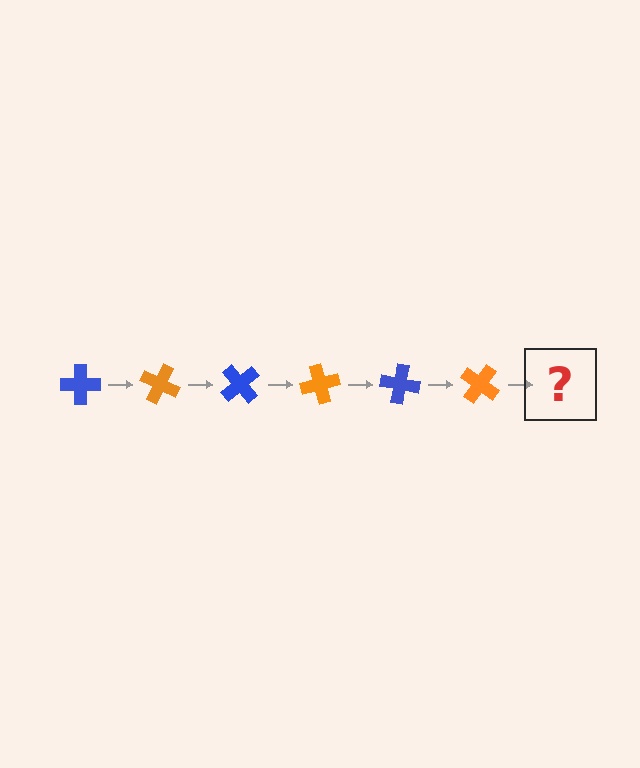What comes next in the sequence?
The next element should be a blue cross, rotated 150 degrees from the start.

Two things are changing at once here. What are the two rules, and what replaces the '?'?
The two rules are that it rotates 25 degrees each step and the color cycles through blue and orange. The '?' should be a blue cross, rotated 150 degrees from the start.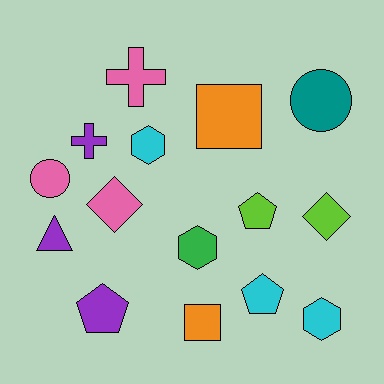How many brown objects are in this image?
There are no brown objects.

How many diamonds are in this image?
There are 2 diamonds.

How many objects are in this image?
There are 15 objects.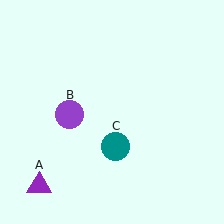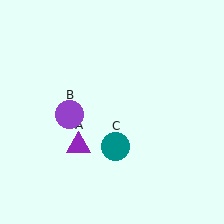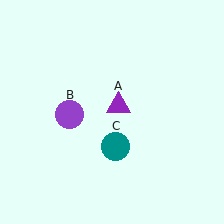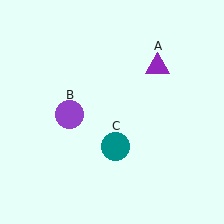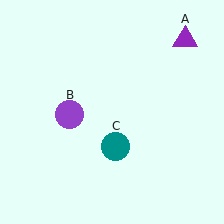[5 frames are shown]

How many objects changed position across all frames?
1 object changed position: purple triangle (object A).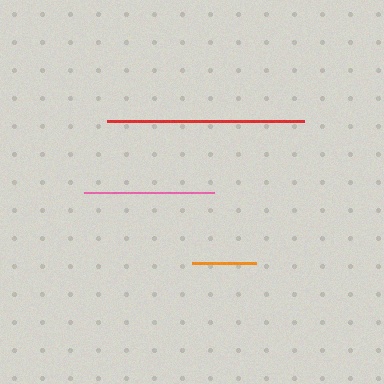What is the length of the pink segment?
The pink segment is approximately 129 pixels long.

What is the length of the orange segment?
The orange segment is approximately 64 pixels long.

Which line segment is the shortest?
The orange line is the shortest at approximately 64 pixels.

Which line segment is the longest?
The red line is the longest at approximately 198 pixels.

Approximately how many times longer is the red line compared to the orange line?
The red line is approximately 3.1 times the length of the orange line.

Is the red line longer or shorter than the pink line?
The red line is longer than the pink line.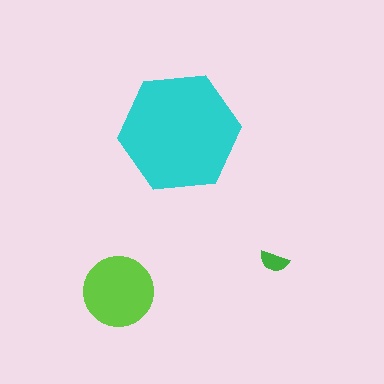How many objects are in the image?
There are 3 objects in the image.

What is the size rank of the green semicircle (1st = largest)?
3rd.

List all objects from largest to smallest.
The cyan hexagon, the lime circle, the green semicircle.